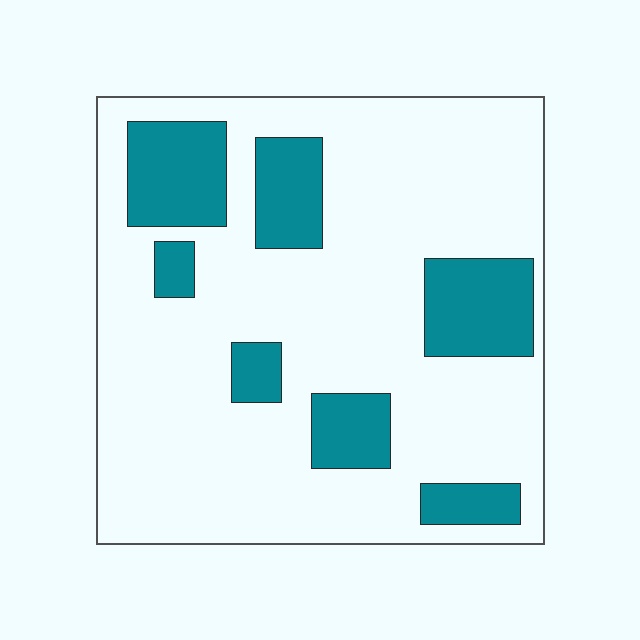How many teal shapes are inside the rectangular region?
7.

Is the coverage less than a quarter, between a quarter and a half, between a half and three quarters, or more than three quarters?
Less than a quarter.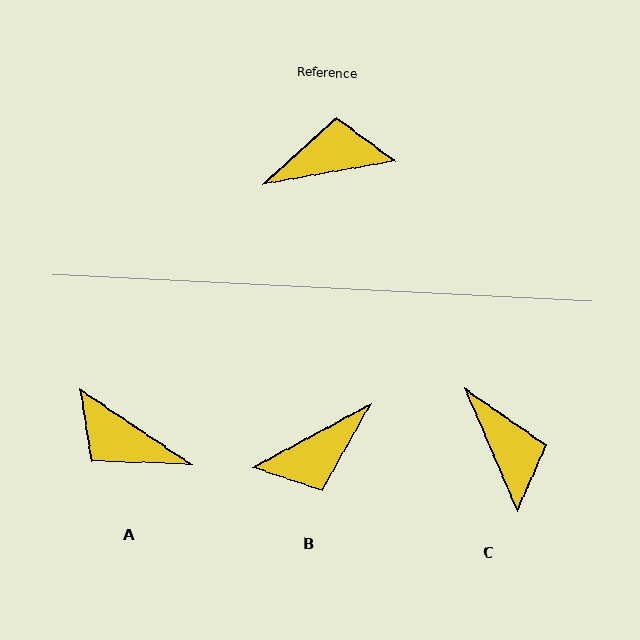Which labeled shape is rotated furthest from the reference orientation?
B, about 162 degrees away.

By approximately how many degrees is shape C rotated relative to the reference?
Approximately 77 degrees clockwise.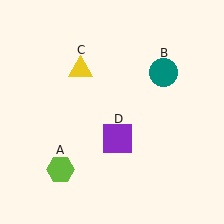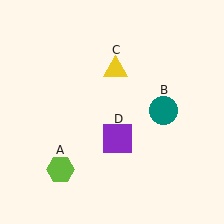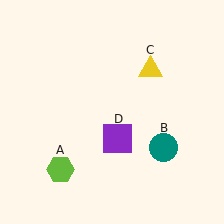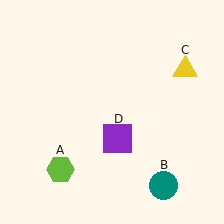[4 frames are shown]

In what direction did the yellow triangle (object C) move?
The yellow triangle (object C) moved right.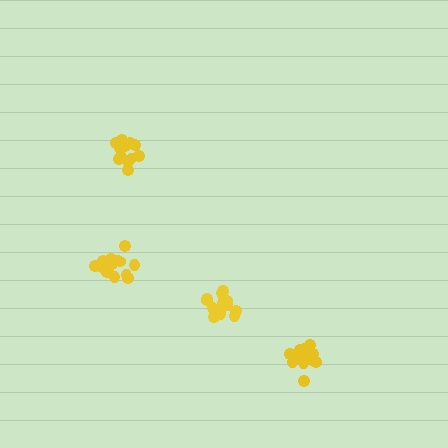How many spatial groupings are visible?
There are 4 spatial groupings.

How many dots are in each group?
Group 1: 15 dots, Group 2: 14 dots, Group 3: 16 dots, Group 4: 12 dots (57 total).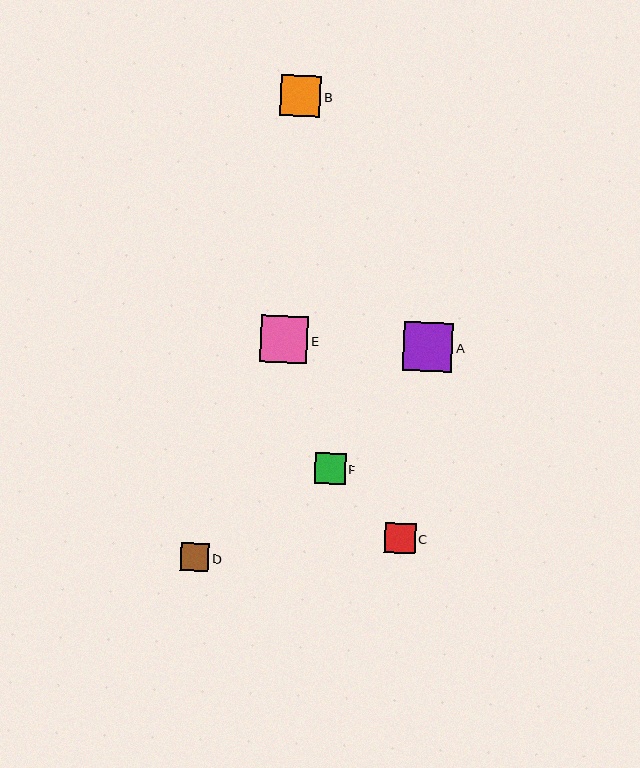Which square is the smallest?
Square D is the smallest with a size of approximately 28 pixels.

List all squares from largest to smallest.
From largest to smallest: A, E, B, F, C, D.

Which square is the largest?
Square A is the largest with a size of approximately 49 pixels.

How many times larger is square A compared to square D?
Square A is approximately 1.7 times the size of square D.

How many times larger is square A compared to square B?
Square A is approximately 1.2 times the size of square B.